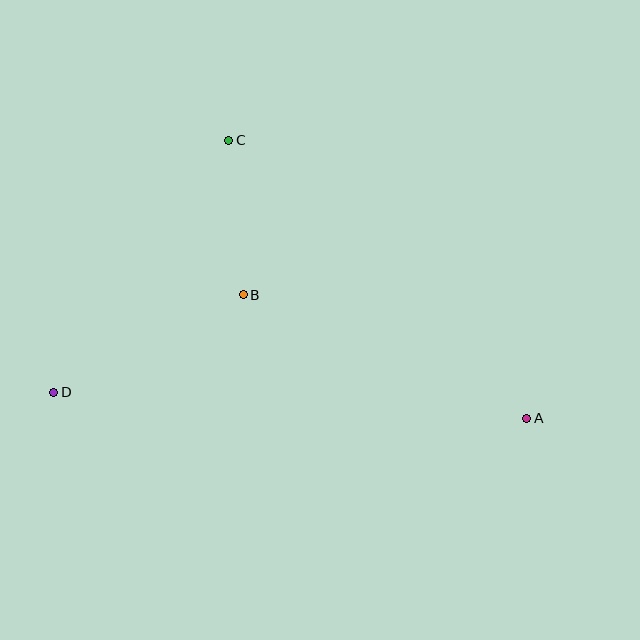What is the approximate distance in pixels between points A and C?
The distance between A and C is approximately 407 pixels.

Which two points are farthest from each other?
Points A and D are farthest from each other.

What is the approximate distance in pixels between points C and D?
The distance between C and D is approximately 307 pixels.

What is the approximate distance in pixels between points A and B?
The distance between A and B is approximately 309 pixels.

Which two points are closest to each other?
Points B and C are closest to each other.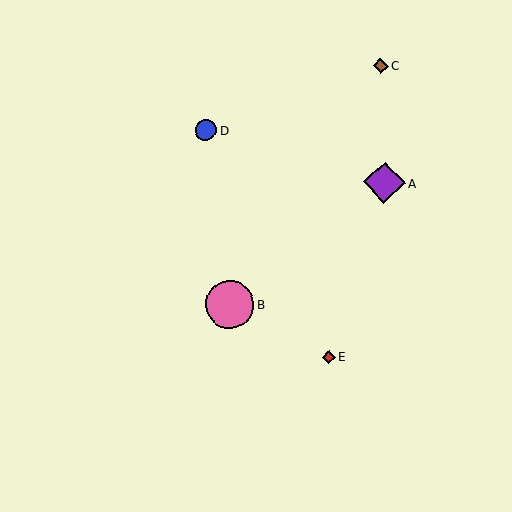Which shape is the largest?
The pink circle (labeled B) is the largest.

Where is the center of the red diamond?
The center of the red diamond is at (329, 357).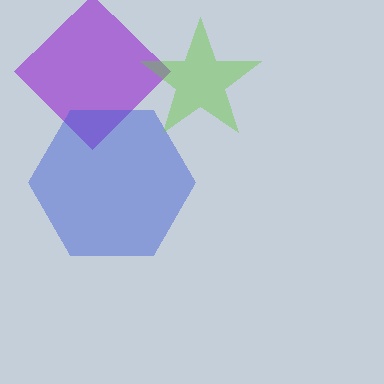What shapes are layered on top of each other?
The layered shapes are: a purple diamond, a blue hexagon, a lime star.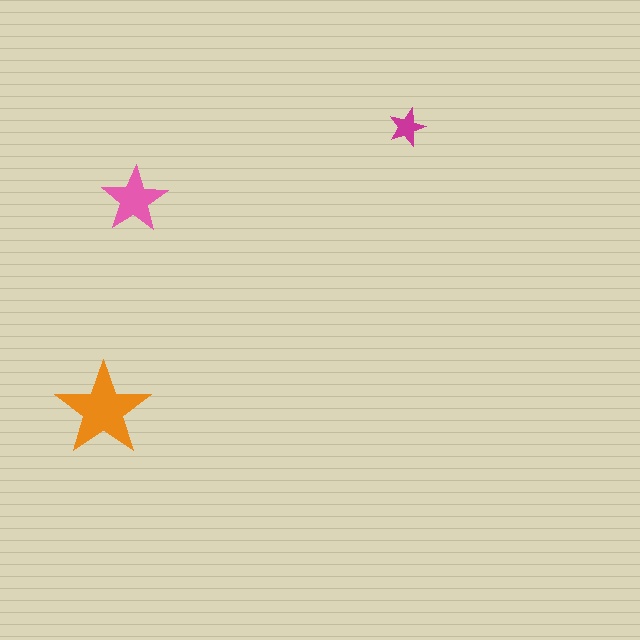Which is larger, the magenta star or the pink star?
The pink one.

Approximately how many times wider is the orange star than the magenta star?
About 2.5 times wider.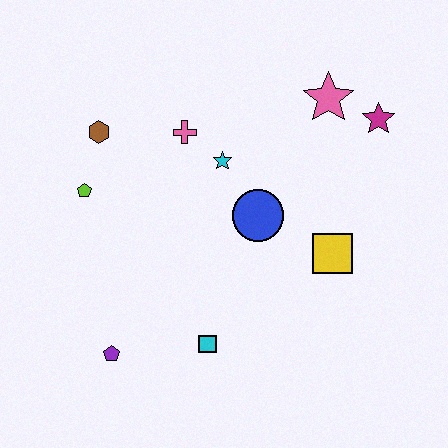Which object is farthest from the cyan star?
The purple pentagon is farthest from the cyan star.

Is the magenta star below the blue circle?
No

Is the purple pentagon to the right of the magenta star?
No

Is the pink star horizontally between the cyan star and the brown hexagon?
No